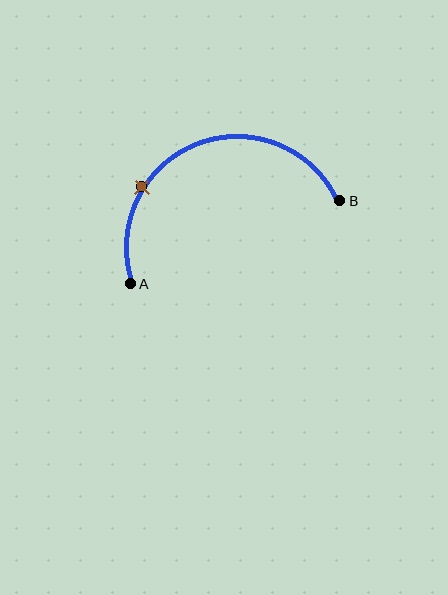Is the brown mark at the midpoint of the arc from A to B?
No. The brown mark lies on the arc but is closer to endpoint A. The arc midpoint would be at the point on the curve equidistant along the arc from both A and B.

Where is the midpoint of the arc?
The arc midpoint is the point on the curve farthest from the straight line joining A and B. It sits above that line.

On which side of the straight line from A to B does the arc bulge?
The arc bulges above the straight line connecting A and B.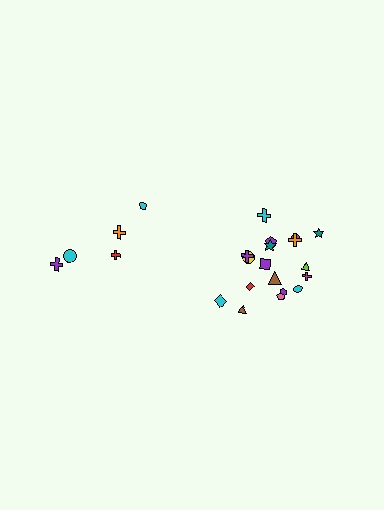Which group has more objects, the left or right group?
The right group.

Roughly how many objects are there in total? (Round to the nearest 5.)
Roughly 25 objects in total.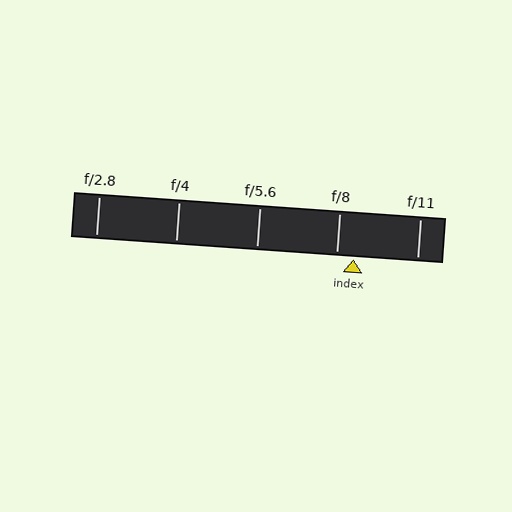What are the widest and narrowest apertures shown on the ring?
The widest aperture shown is f/2.8 and the narrowest is f/11.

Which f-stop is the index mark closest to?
The index mark is closest to f/8.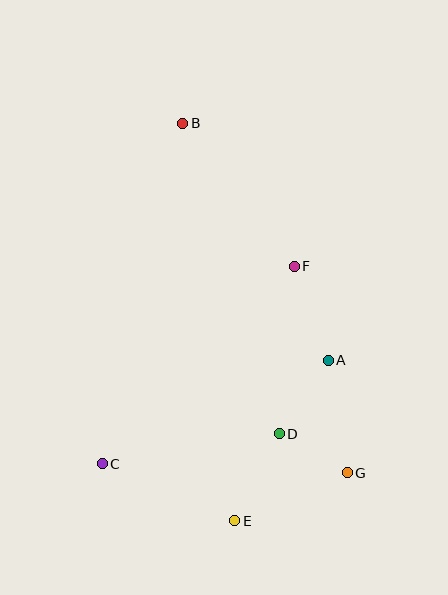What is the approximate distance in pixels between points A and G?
The distance between A and G is approximately 114 pixels.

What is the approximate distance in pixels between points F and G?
The distance between F and G is approximately 213 pixels.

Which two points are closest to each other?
Points D and G are closest to each other.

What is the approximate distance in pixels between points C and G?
The distance between C and G is approximately 245 pixels.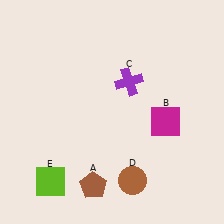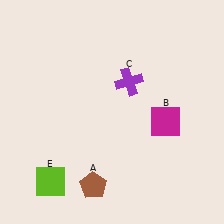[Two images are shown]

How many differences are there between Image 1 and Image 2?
There is 1 difference between the two images.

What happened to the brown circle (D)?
The brown circle (D) was removed in Image 2. It was in the bottom-right area of Image 1.